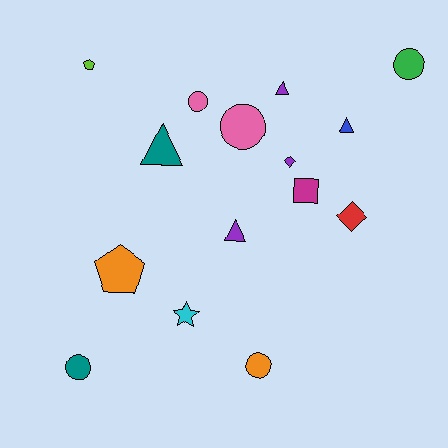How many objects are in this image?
There are 15 objects.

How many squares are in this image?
There is 1 square.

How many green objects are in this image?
There is 1 green object.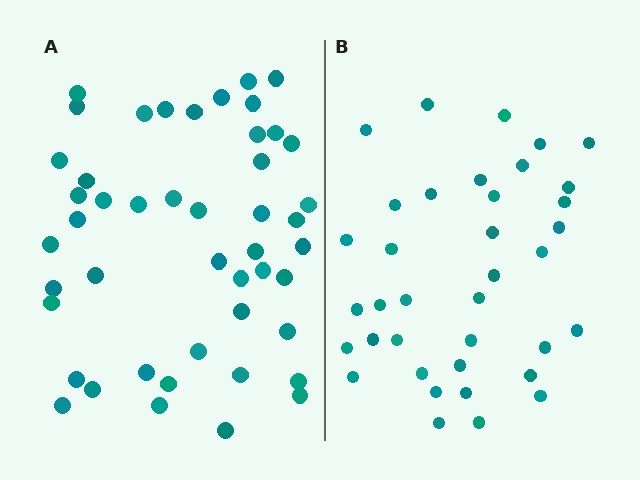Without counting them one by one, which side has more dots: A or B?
Region A (the left region) has more dots.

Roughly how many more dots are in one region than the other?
Region A has roughly 10 or so more dots than region B.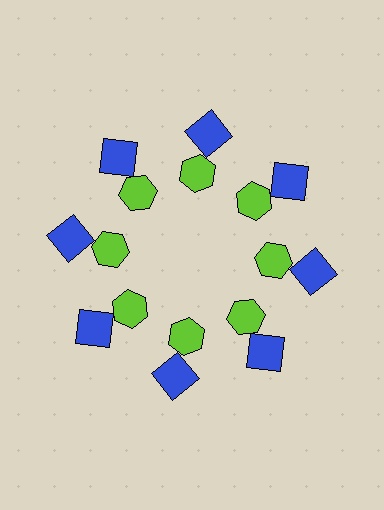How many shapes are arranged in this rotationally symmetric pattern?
There are 16 shapes, arranged in 8 groups of 2.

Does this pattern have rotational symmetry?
Yes, this pattern has 8-fold rotational symmetry. It looks the same after rotating 45 degrees around the center.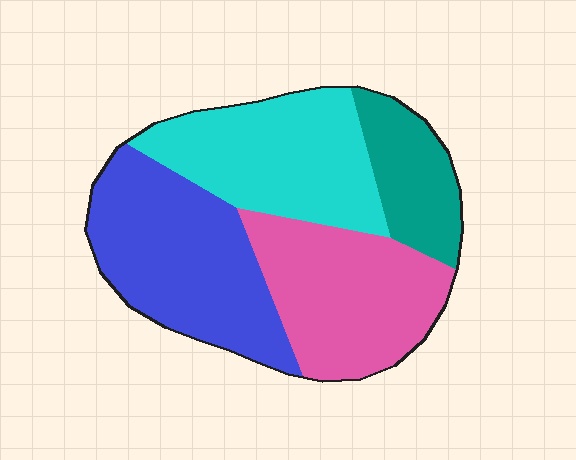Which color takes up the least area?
Teal, at roughly 15%.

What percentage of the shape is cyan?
Cyan covers roughly 30% of the shape.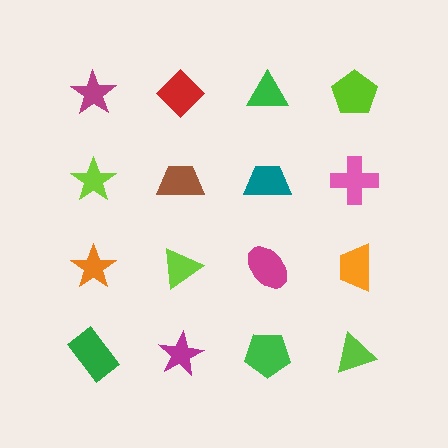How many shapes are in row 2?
4 shapes.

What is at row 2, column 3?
A teal trapezoid.